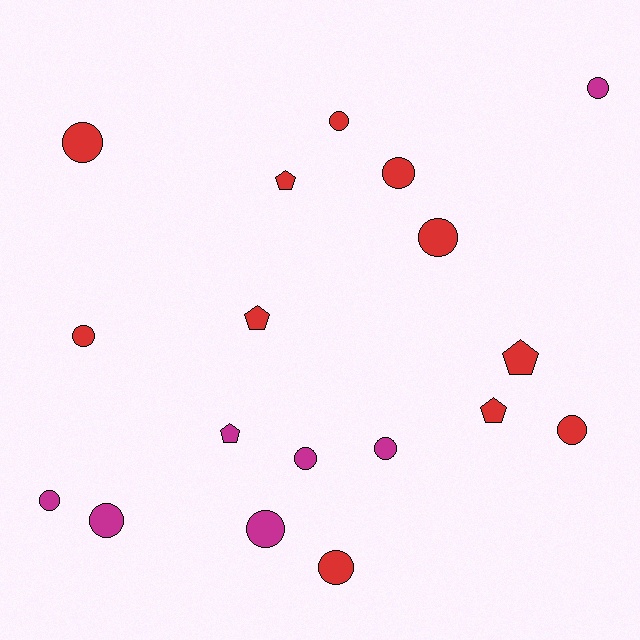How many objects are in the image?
There are 18 objects.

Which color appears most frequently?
Red, with 11 objects.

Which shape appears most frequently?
Circle, with 13 objects.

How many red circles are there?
There are 7 red circles.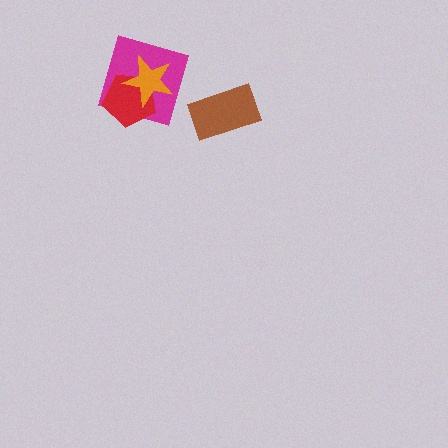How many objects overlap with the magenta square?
2 objects overlap with the magenta square.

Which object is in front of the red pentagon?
The orange star is in front of the red pentagon.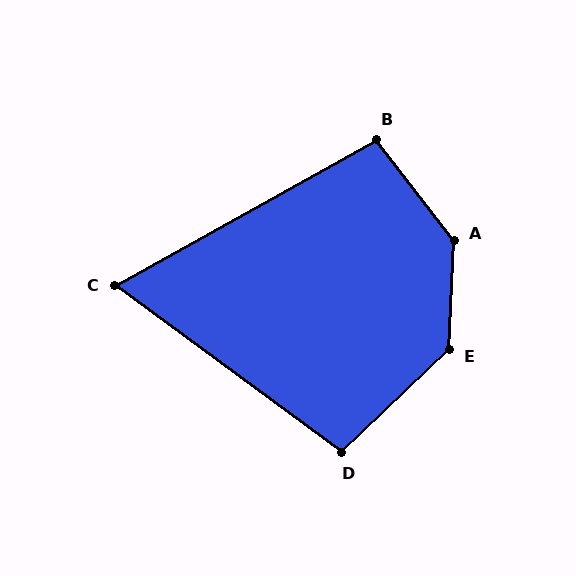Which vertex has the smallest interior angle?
C, at approximately 66 degrees.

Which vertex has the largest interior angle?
A, at approximately 140 degrees.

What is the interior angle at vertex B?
Approximately 98 degrees (obtuse).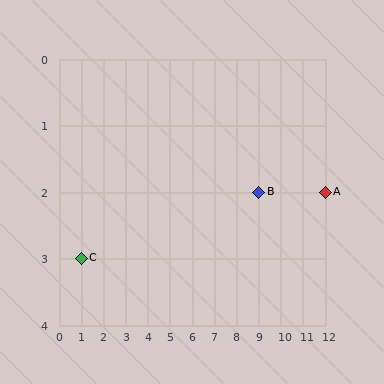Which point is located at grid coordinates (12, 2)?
Point A is at (12, 2).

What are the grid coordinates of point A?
Point A is at grid coordinates (12, 2).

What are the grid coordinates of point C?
Point C is at grid coordinates (1, 3).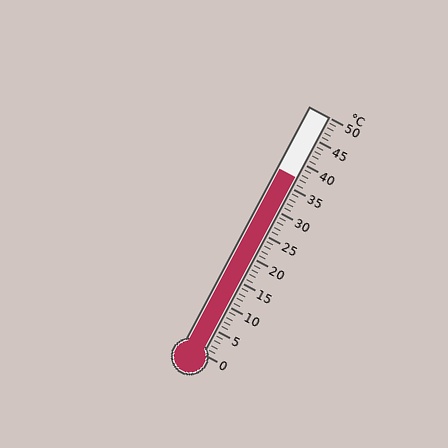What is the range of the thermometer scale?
The thermometer scale ranges from 0°C to 50°C.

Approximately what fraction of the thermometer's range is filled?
The thermometer is filled to approximately 75% of its range.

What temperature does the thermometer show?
The thermometer shows approximately 37°C.